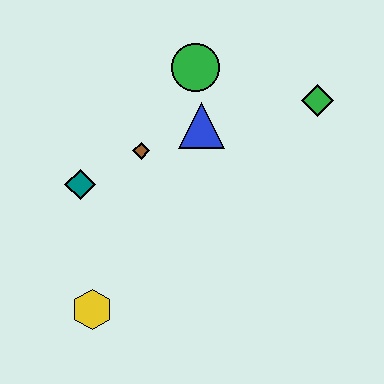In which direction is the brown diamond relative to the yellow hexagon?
The brown diamond is above the yellow hexagon.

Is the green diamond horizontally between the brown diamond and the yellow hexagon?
No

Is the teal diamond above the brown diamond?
No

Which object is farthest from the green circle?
The yellow hexagon is farthest from the green circle.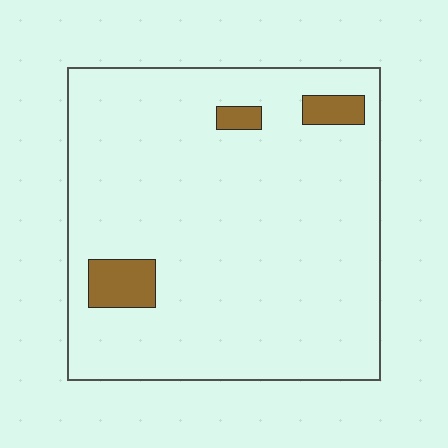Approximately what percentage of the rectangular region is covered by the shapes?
Approximately 5%.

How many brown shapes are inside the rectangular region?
3.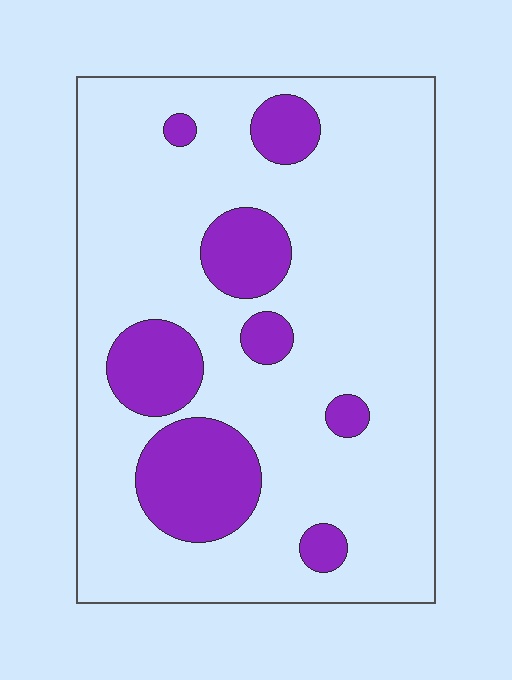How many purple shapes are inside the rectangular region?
8.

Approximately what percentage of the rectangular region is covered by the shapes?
Approximately 20%.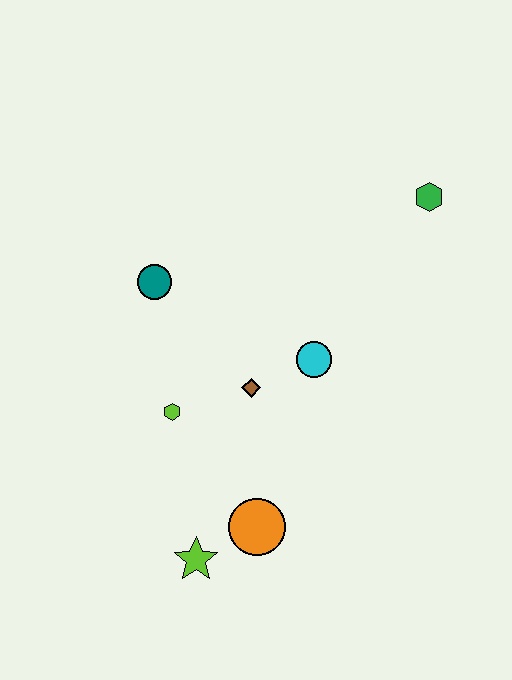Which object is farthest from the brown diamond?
The green hexagon is farthest from the brown diamond.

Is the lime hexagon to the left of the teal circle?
No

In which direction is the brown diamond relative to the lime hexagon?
The brown diamond is to the right of the lime hexagon.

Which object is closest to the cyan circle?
The brown diamond is closest to the cyan circle.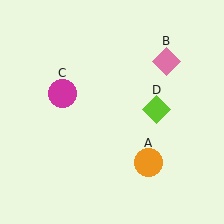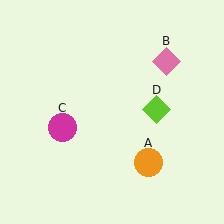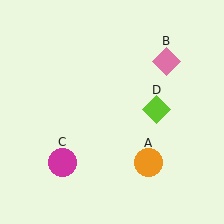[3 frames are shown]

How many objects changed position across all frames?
1 object changed position: magenta circle (object C).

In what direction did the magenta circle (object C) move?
The magenta circle (object C) moved down.